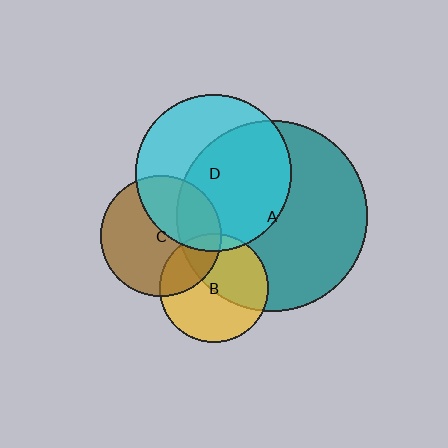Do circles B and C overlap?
Yes.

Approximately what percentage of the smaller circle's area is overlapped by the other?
Approximately 25%.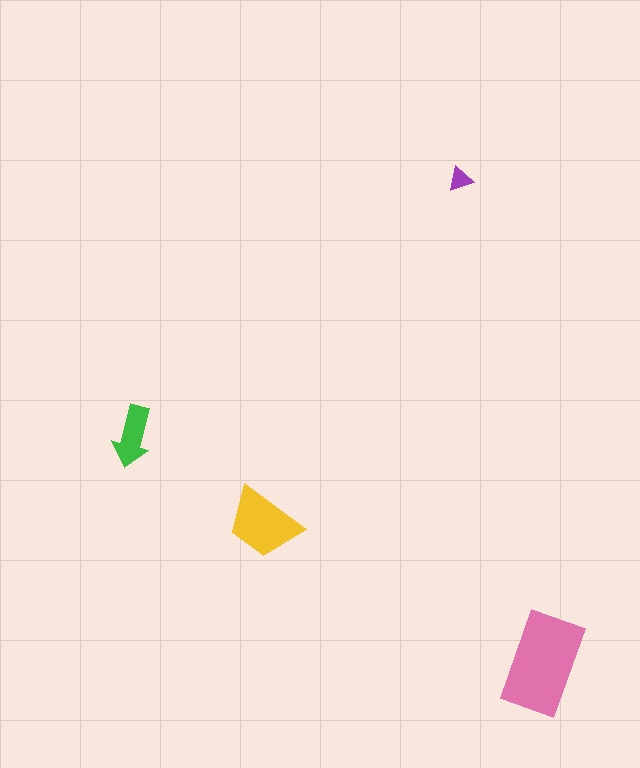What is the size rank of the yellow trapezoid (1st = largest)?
2nd.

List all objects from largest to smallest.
The pink rectangle, the yellow trapezoid, the green arrow, the purple triangle.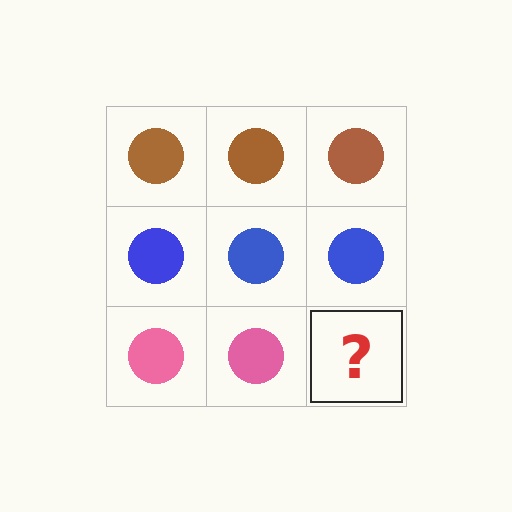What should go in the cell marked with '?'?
The missing cell should contain a pink circle.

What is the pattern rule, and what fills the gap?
The rule is that each row has a consistent color. The gap should be filled with a pink circle.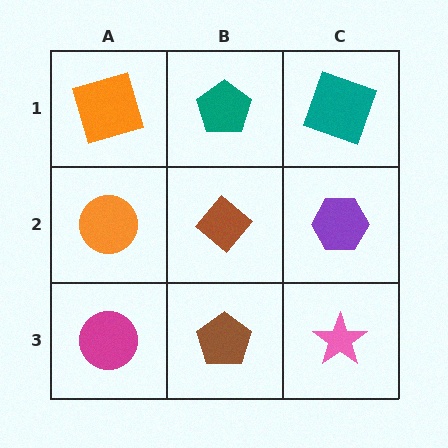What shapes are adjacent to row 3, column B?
A brown diamond (row 2, column B), a magenta circle (row 3, column A), a pink star (row 3, column C).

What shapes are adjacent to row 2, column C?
A teal square (row 1, column C), a pink star (row 3, column C), a brown diamond (row 2, column B).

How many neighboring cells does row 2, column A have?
3.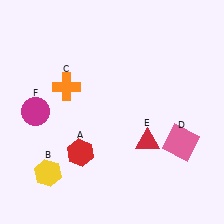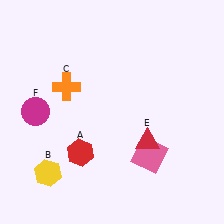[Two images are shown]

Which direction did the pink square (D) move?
The pink square (D) moved left.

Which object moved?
The pink square (D) moved left.